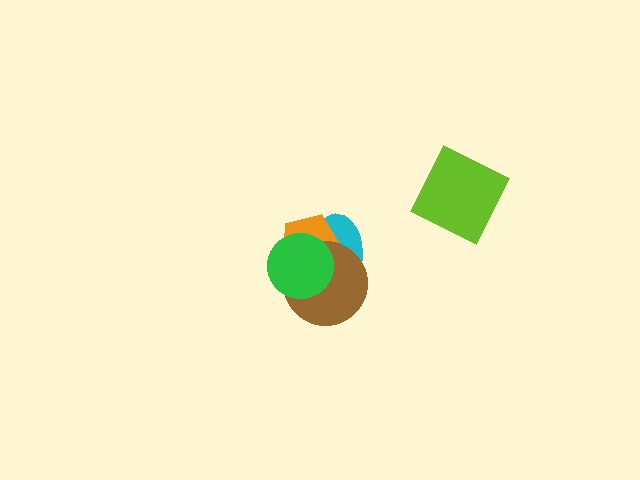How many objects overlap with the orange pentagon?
3 objects overlap with the orange pentagon.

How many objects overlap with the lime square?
0 objects overlap with the lime square.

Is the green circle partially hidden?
No, no other shape covers it.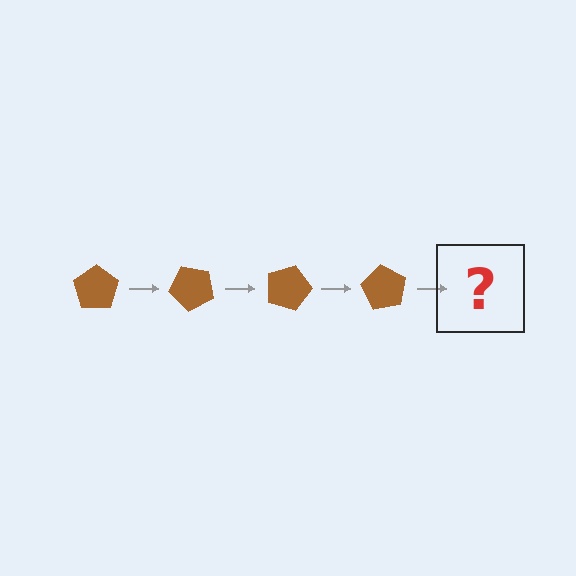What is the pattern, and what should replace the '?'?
The pattern is that the pentagon rotates 45 degrees each step. The '?' should be a brown pentagon rotated 180 degrees.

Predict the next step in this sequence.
The next step is a brown pentagon rotated 180 degrees.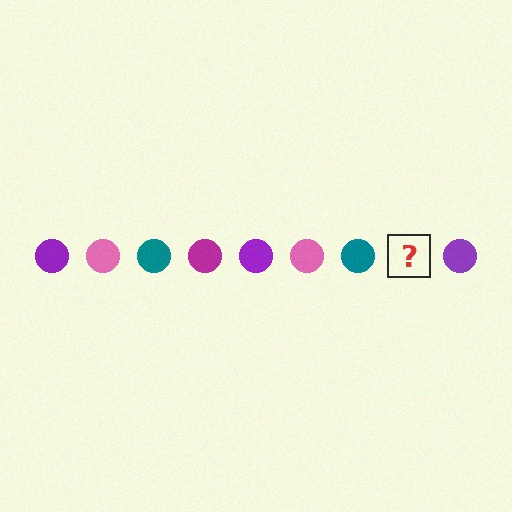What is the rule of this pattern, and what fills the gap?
The rule is that the pattern cycles through purple, pink, teal, magenta circles. The gap should be filled with a magenta circle.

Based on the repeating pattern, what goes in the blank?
The blank should be a magenta circle.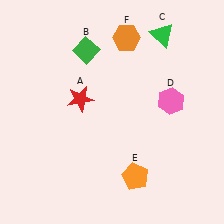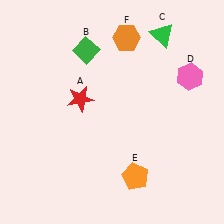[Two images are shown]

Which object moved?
The pink hexagon (D) moved up.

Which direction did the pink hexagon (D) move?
The pink hexagon (D) moved up.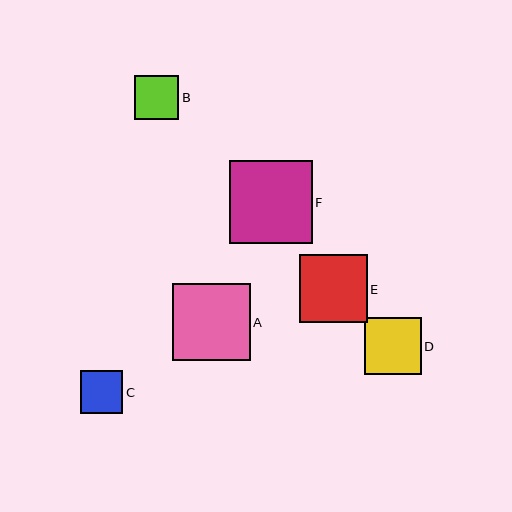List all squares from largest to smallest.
From largest to smallest: F, A, E, D, B, C.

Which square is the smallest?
Square C is the smallest with a size of approximately 42 pixels.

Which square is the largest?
Square F is the largest with a size of approximately 83 pixels.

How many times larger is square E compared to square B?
Square E is approximately 1.5 times the size of square B.